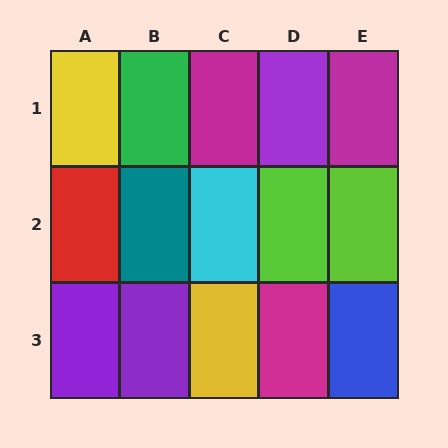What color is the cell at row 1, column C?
Magenta.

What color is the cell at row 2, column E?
Lime.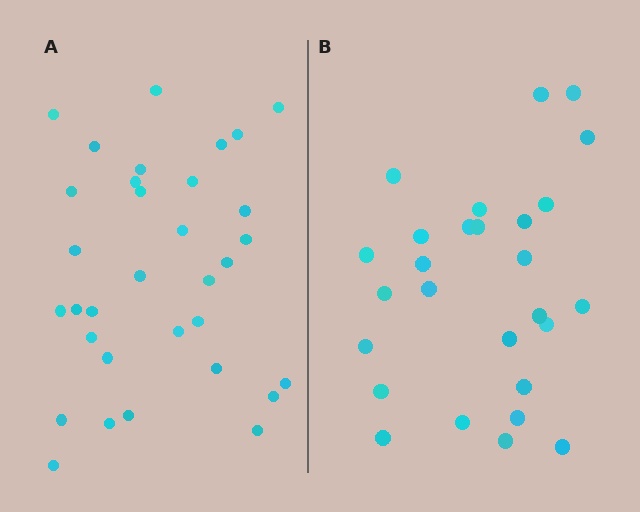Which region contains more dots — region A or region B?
Region A (the left region) has more dots.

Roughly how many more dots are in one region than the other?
Region A has about 6 more dots than region B.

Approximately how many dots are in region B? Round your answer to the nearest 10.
About 30 dots. (The exact count is 27, which rounds to 30.)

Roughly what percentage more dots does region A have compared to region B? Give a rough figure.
About 20% more.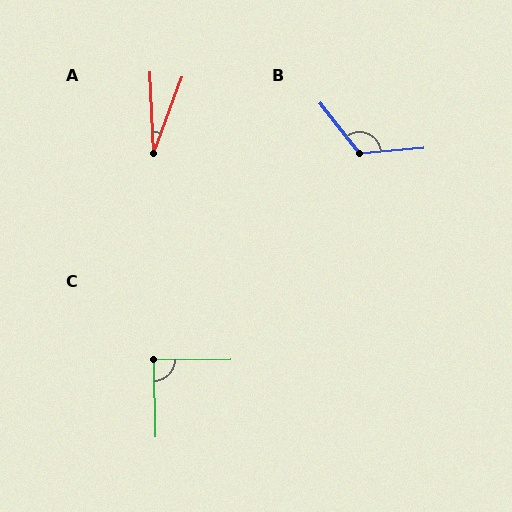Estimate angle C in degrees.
Approximately 90 degrees.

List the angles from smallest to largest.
A (23°), C (90°), B (123°).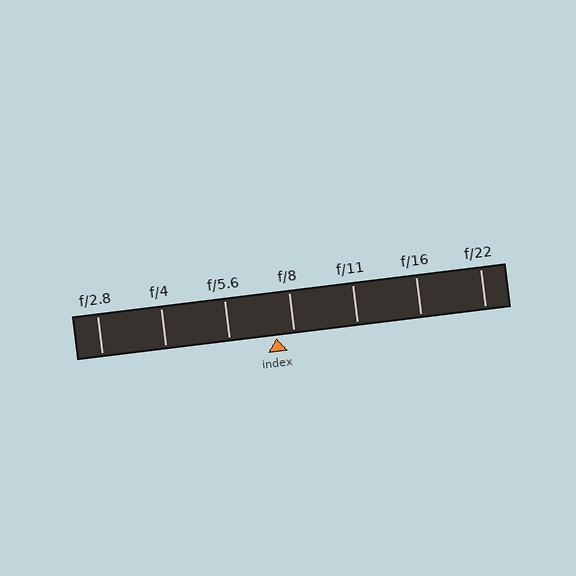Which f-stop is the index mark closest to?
The index mark is closest to f/8.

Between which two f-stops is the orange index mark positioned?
The index mark is between f/5.6 and f/8.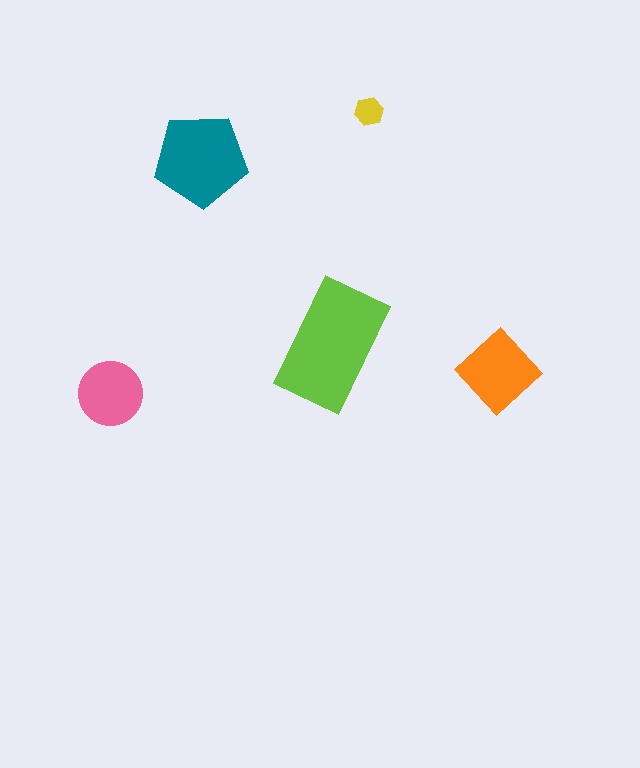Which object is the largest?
The lime rectangle.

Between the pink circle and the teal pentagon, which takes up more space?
The teal pentagon.